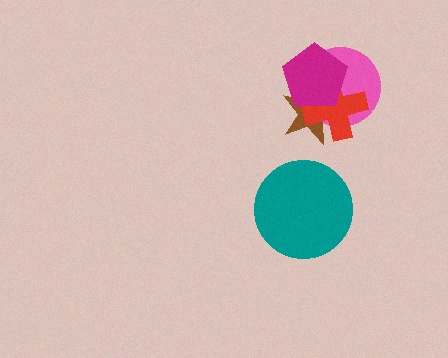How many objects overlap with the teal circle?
0 objects overlap with the teal circle.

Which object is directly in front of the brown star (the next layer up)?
The red cross is directly in front of the brown star.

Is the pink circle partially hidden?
Yes, it is partially covered by another shape.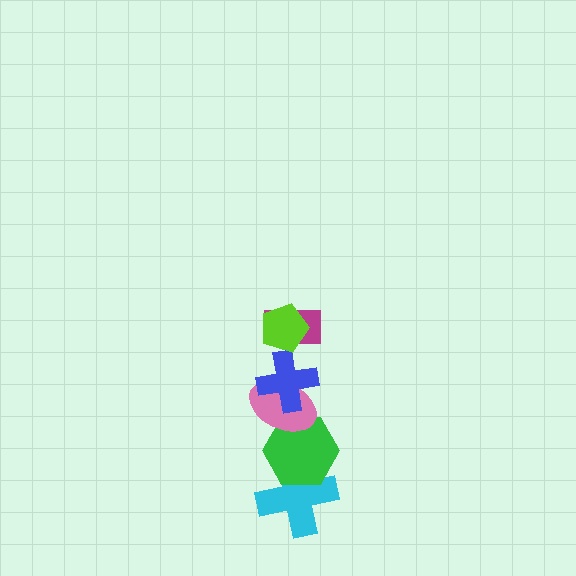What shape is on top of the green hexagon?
The pink ellipse is on top of the green hexagon.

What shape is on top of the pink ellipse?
The blue cross is on top of the pink ellipse.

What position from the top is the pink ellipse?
The pink ellipse is 4th from the top.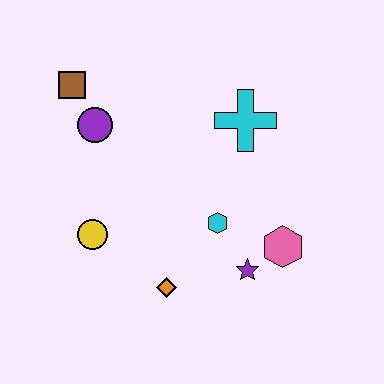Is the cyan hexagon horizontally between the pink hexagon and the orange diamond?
Yes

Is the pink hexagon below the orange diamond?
No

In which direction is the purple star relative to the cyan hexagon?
The purple star is below the cyan hexagon.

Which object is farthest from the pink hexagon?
The brown square is farthest from the pink hexagon.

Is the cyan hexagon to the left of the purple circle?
No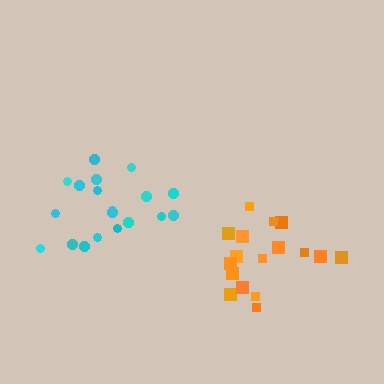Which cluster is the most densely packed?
Orange.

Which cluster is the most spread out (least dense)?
Cyan.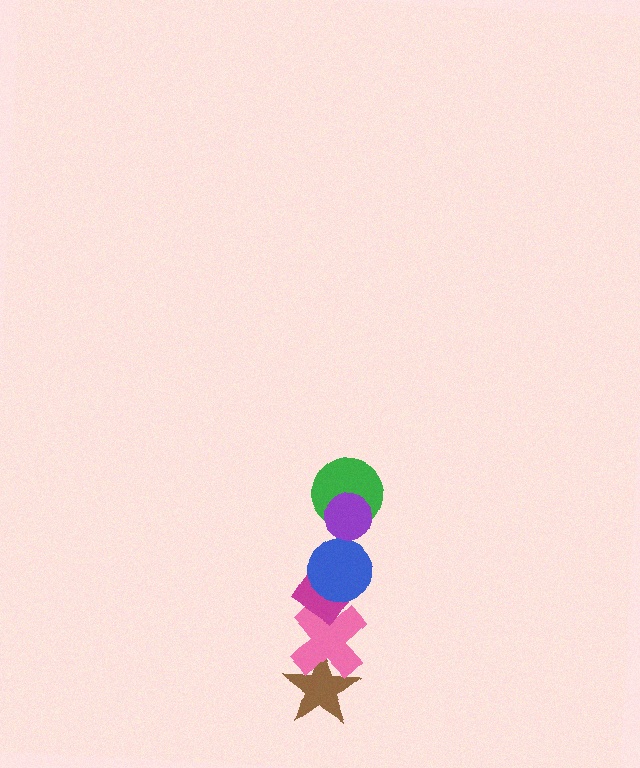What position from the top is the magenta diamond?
The magenta diamond is 4th from the top.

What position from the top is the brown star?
The brown star is 6th from the top.